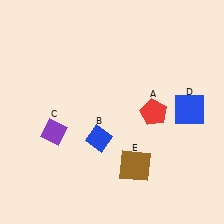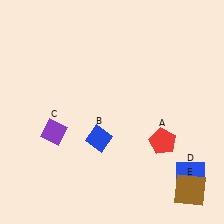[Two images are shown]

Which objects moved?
The objects that moved are: the red pentagon (A), the blue square (D), the brown square (E).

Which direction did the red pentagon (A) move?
The red pentagon (A) moved down.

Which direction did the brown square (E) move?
The brown square (E) moved right.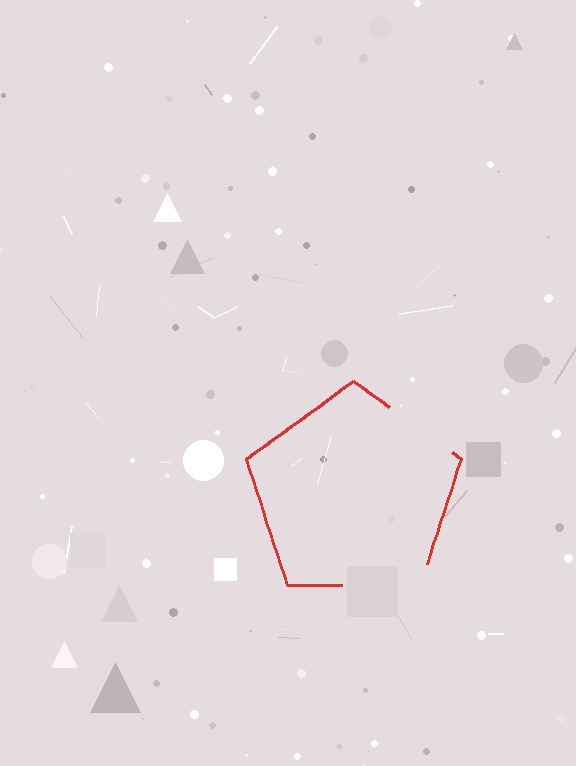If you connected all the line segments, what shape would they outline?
They would outline a pentagon.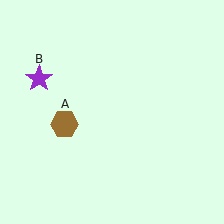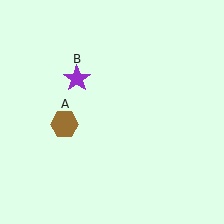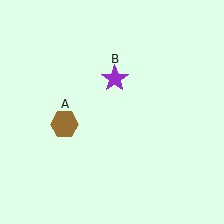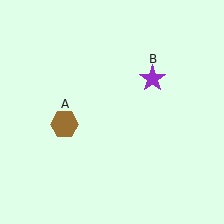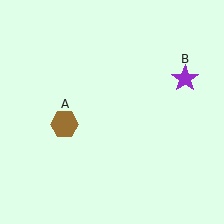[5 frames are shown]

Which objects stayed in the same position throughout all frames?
Brown hexagon (object A) remained stationary.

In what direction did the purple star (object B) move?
The purple star (object B) moved right.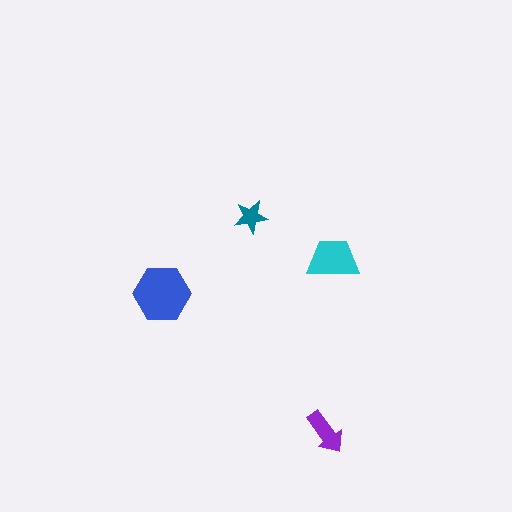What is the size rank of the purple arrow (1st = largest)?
3rd.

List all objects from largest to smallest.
The blue hexagon, the cyan trapezoid, the purple arrow, the teal star.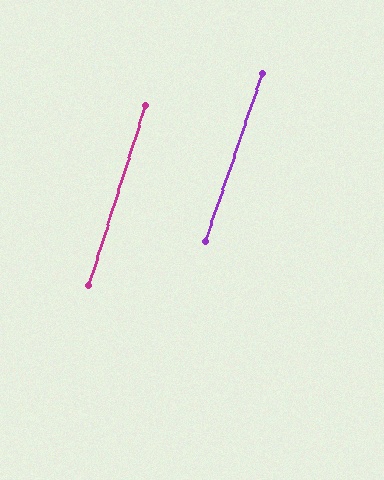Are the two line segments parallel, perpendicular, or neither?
Parallel — their directions differ by only 1.4°.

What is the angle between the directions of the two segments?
Approximately 1 degree.